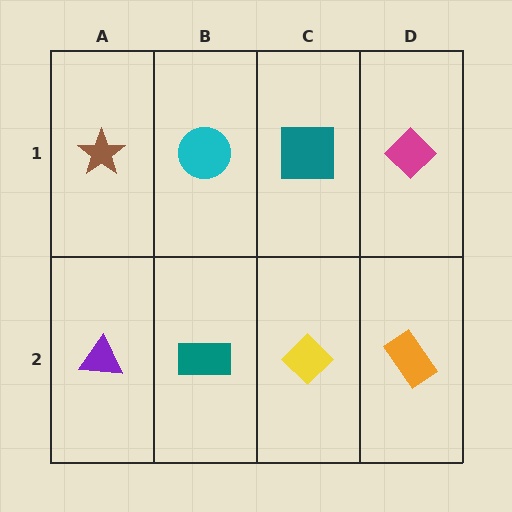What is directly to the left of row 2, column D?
A yellow diamond.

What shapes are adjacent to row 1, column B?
A teal rectangle (row 2, column B), a brown star (row 1, column A), a teal square (row 1, column C).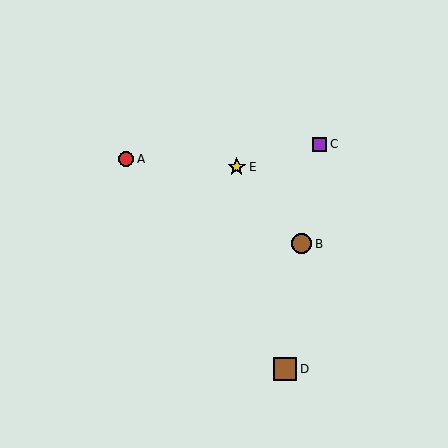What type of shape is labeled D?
Shape D is a brown square.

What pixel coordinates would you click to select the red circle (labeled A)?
Click at (126, 159) to select the red circle A.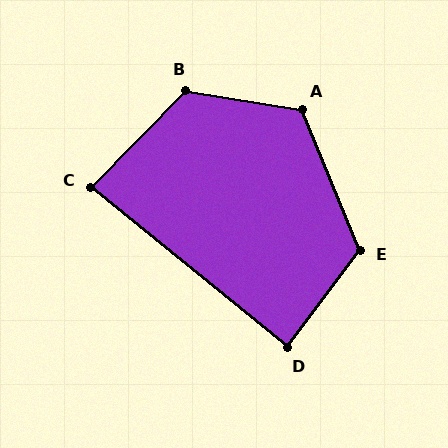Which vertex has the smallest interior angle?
C, at approximately 84 degrees.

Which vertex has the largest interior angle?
B, at approximately 125 degrees.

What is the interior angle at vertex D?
Approximately 88 degrees (approximately right).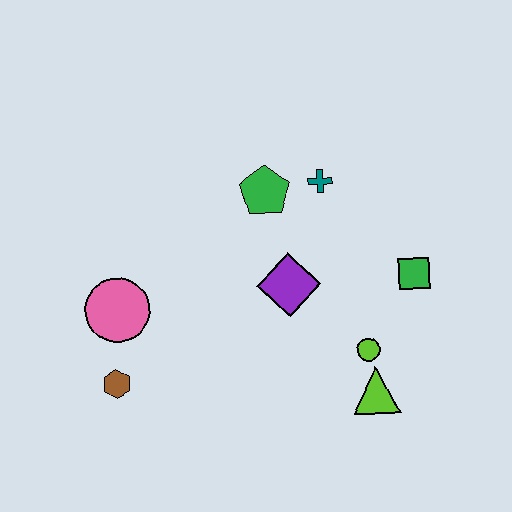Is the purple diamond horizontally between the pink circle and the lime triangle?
Yes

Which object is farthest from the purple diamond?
The brown hexagon is farthest from the purple diamond.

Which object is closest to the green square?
The lime circle is closest to the green square.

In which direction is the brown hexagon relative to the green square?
The brown hexagon is to the left of the green square.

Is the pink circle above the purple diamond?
No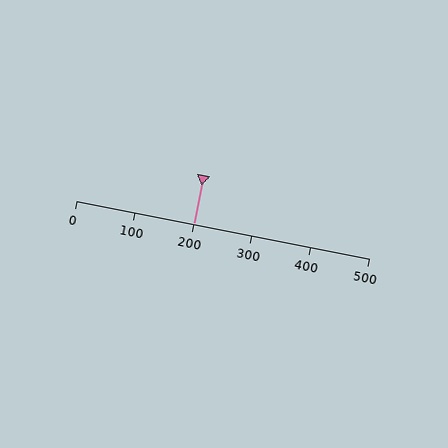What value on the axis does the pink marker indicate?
The marker indicates approximately 200.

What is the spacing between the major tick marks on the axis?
The major ticks are spaced 100 apart.